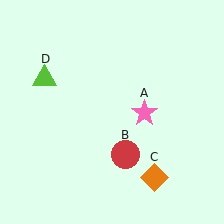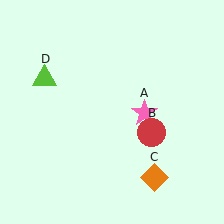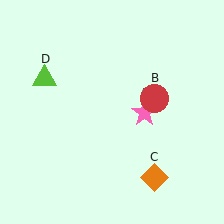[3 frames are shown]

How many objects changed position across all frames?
1 object changed position: red circle (object B).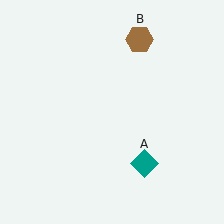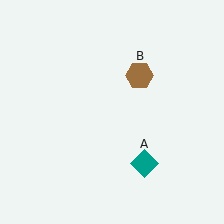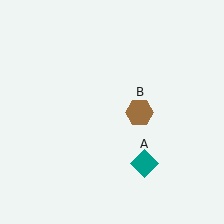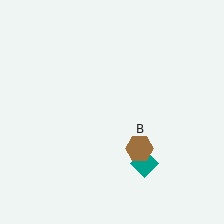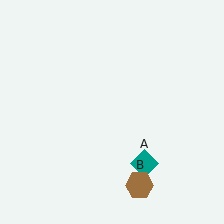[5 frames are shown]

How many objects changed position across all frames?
1 object changed position: brown hexagon (object B).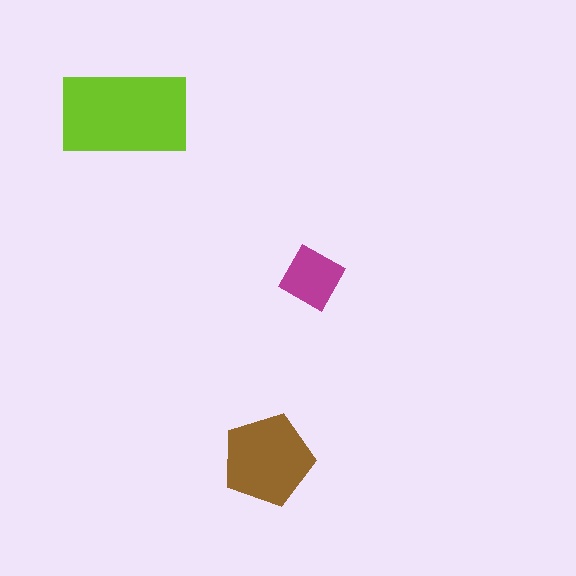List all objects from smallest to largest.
The magenta diamond, the brown pentagon, the lime rectangle.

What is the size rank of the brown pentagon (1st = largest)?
2nd.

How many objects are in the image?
There are 3 objects in the image.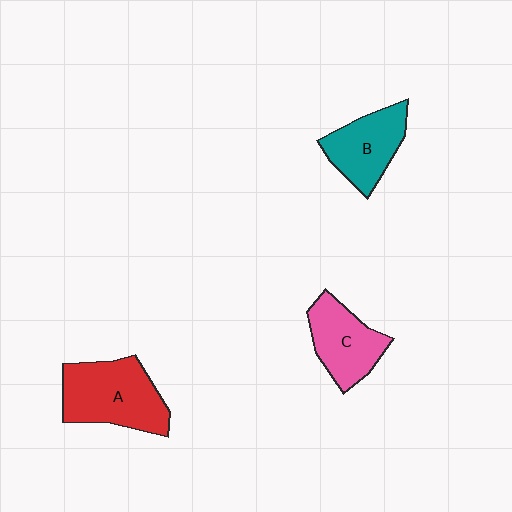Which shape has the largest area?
Shape A (red).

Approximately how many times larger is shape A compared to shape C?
Approximately 1.4 times.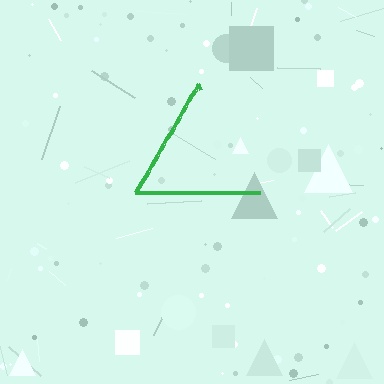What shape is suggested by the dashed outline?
The dashed outline suggests a triangle.